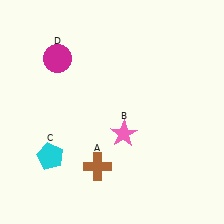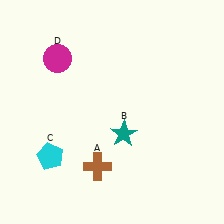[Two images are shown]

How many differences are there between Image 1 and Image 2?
There is 1 difference between the two images.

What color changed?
The star (B) changed from pink in Image 1 to teal in Image 2.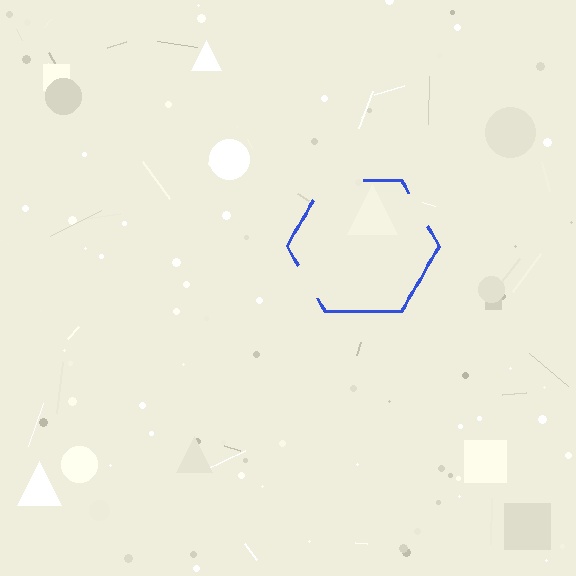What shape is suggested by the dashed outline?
The dashed outline suggests a hexagon.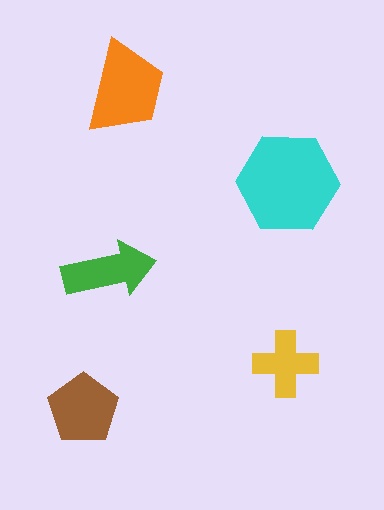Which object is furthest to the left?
The brown pentagon is leftmost.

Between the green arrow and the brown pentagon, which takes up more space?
The brown pentagon.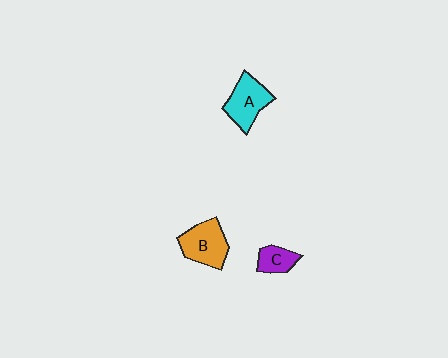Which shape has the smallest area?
Shape C (purple).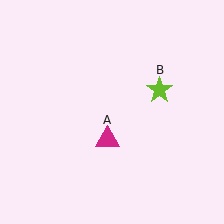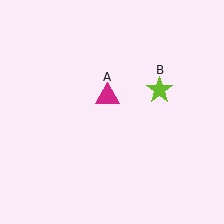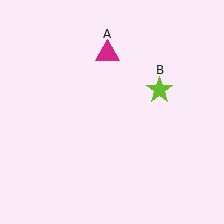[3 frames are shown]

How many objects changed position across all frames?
1 object changed position: magenta triangle (object A).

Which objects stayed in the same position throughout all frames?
Lime star (object B) remained stationary.